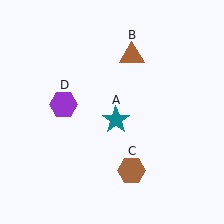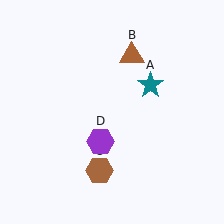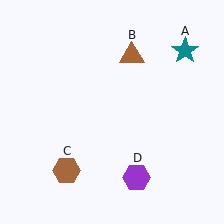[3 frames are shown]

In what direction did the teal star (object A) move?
The teal star (object A) moved up and to the right.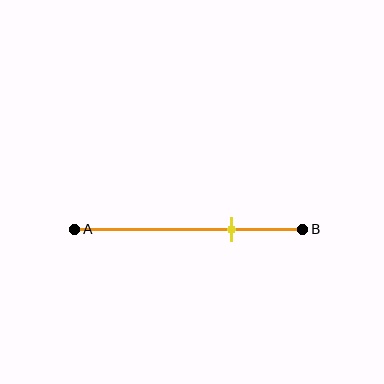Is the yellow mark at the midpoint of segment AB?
No, the mark is at about 70% from A, not at the 50% midpoint.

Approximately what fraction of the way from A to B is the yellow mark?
The yellow mark is approximately 70% of the way from A to B.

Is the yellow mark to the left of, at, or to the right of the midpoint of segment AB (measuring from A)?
The yellow mark is to the right of the midpoint of segment AB.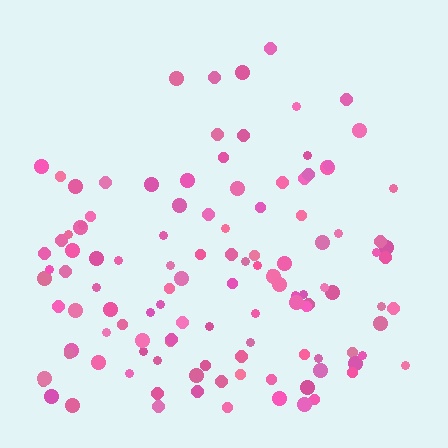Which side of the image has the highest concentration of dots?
The bottom.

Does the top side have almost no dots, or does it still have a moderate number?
Still a moderate number, just noticeably fewer than the bottom.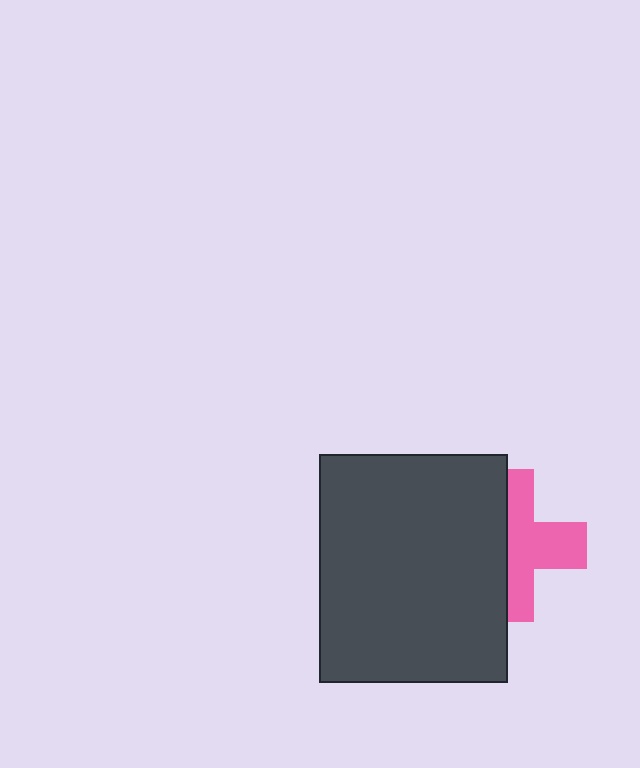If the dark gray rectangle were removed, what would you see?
You would see the complete pink cross.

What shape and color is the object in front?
The object in front is a dark gray rectangle.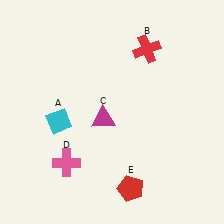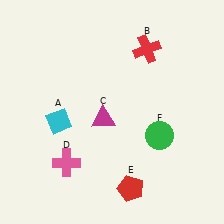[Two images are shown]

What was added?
A green circle (F) was added in Image 2.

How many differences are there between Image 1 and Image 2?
There is 1 difference between the two images.